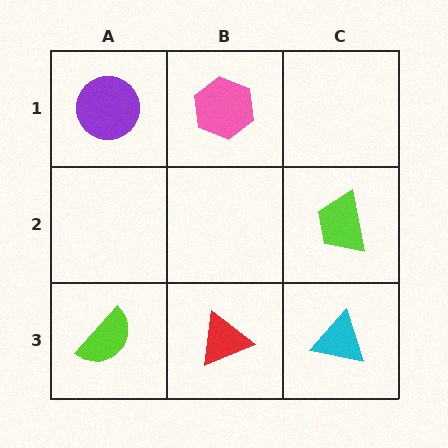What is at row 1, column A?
A purple circle.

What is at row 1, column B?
A pink hexagon.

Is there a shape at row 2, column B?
No, that cell is empty.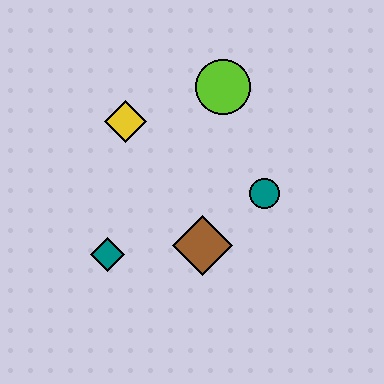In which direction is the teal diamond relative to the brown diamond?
The teal diamond is to the left of the brown diamond.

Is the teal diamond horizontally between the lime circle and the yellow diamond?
No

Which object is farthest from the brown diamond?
The lime circle is farthest from the brown diamond.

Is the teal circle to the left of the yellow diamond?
No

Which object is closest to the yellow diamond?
The lime circle is closest to the yellow diamond.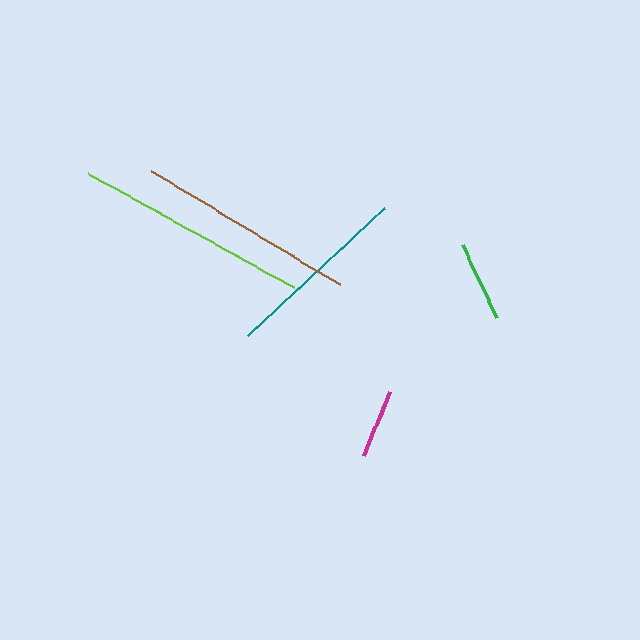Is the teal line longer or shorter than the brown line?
The brown line is longer than the teal line.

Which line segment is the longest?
The lime line is the longest at approximately 235 pixels.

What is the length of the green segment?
The green segment is approximately 80 pixels long.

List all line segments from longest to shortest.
From longest to shortest: lime, brown, teal, green, magenta.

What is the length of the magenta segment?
The magenta segment is approximately 69 pixels long.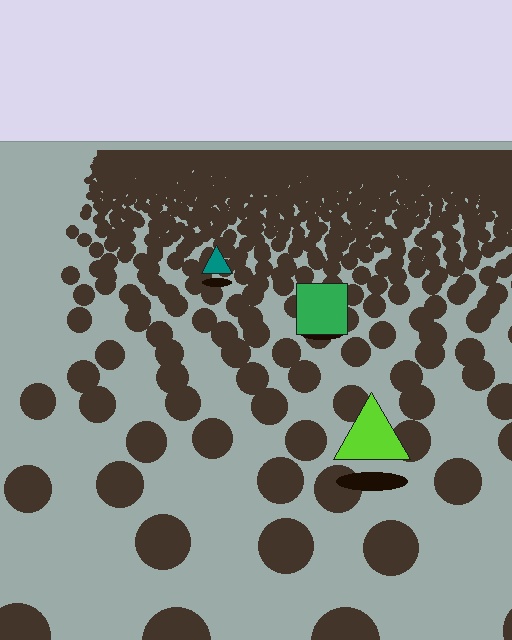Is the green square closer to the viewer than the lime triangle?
No. The lime triangle is closer — you can tell from the texture gradient: the ground texture is coarser near it.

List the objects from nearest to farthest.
From nearest to farthest: the lime triangle, the green square, the teal triangle.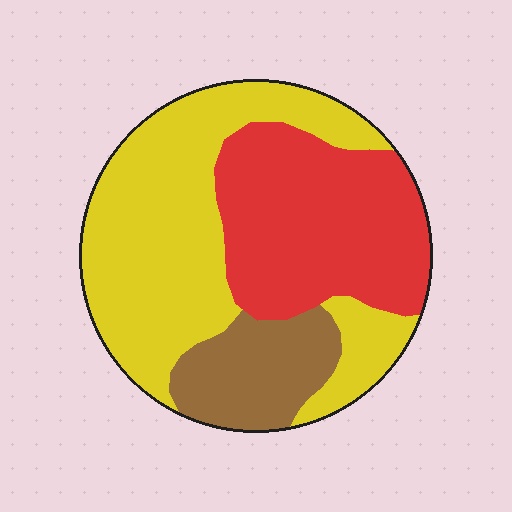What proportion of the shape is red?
Red covers 35% of the shape.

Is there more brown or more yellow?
Yellow.